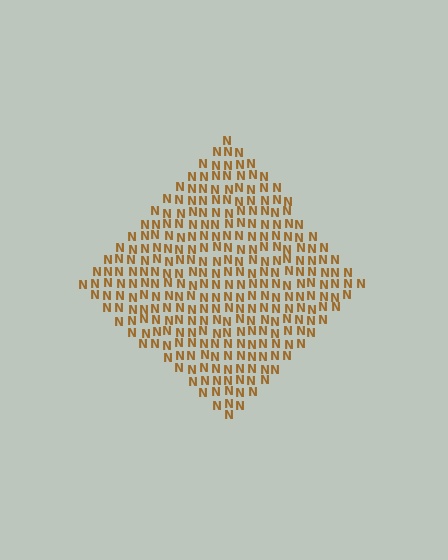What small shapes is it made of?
It is made of small letter N's.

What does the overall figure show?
The overall figure shows a diamond.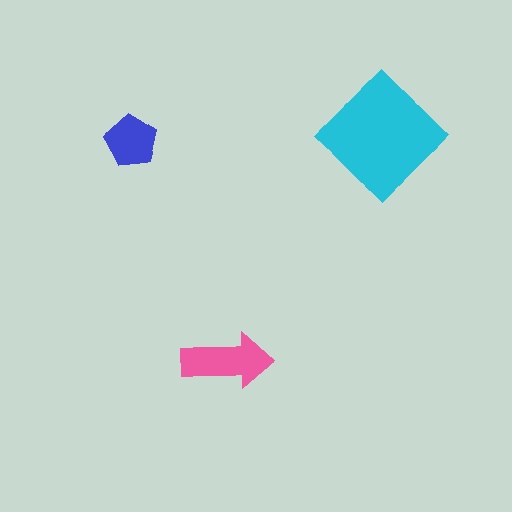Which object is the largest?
The cyan diamond.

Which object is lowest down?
The pink arrow is bottommost.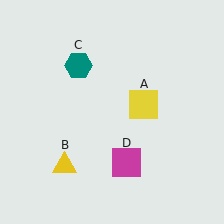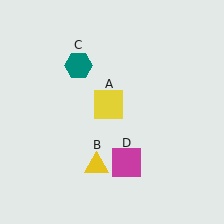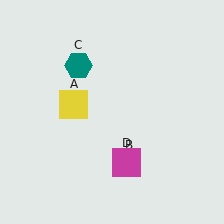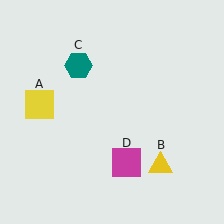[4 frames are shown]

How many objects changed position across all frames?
2 objects changed position: yellow square (object A), yellow triangle (object B).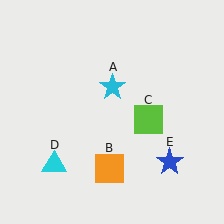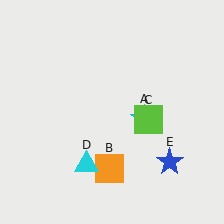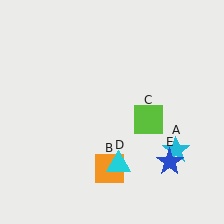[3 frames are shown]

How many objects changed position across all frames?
2 objects changed position: cyan star (object A), cyan triangle (object D).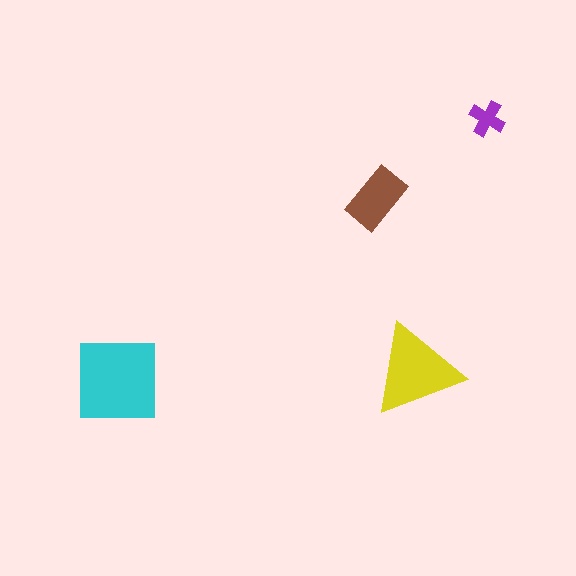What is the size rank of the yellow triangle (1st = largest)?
2nd.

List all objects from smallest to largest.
The purple cross, the brown rectangle, the yellow triangle, the cyan square.